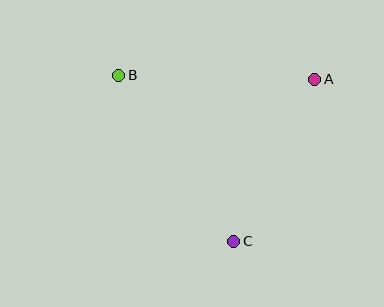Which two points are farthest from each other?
Points B and C are farthest from each other.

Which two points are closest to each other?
Points A and C are closest to each other.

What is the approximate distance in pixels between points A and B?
The distance between A and B is approximately 196 pixels.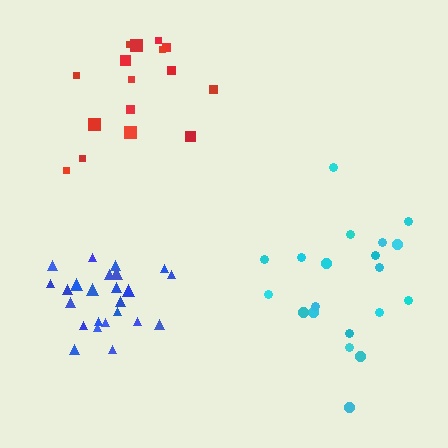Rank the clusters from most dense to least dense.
blue, red, cyan.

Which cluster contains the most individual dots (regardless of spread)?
Blue (24).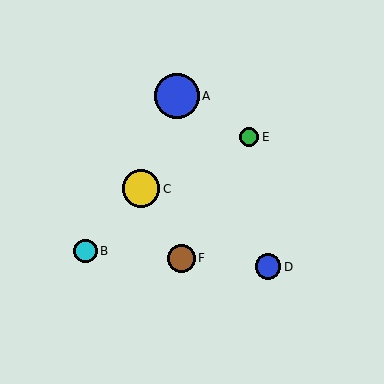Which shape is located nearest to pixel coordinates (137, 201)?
The yellow circle (labeled C) at (141, 189) is nearest to that location.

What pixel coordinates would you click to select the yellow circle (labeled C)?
Click at (141, 189) to select the yellow circle C.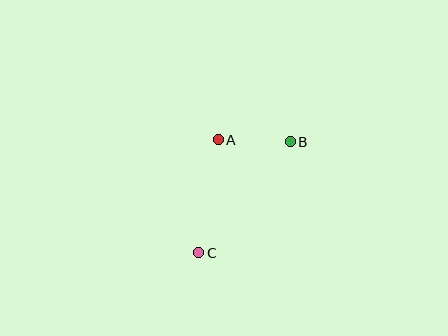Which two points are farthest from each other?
Points B and C are farthest from each other.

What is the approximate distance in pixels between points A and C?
The distance between A and C is approximately 115 pixels.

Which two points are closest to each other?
Points A and B are closest to each other.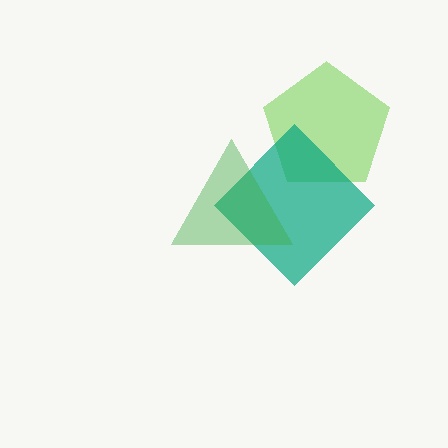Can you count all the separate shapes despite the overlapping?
Yes, there are 3 separate shapes.